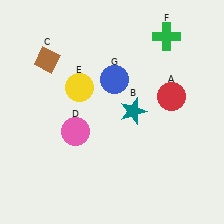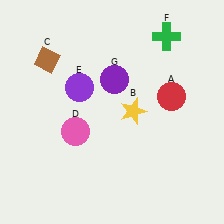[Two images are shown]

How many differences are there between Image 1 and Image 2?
There are 3 differences between the two images.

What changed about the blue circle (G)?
In Image 1, G is blue. In Image 2, it changed to purple.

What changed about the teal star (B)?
In Image 1, B is teal. In Image 2, it changed to yellow.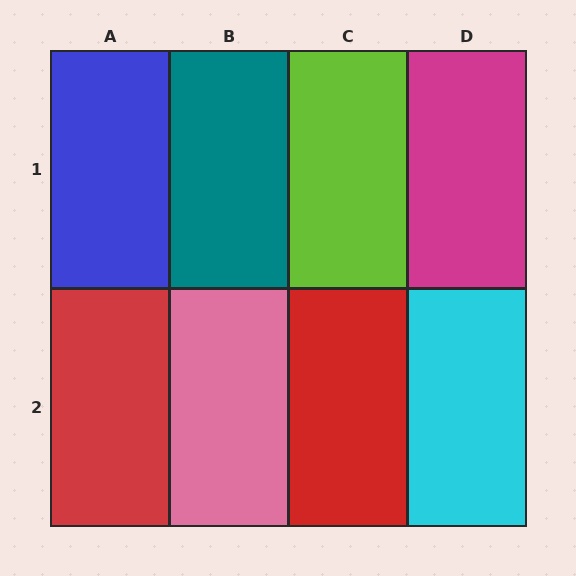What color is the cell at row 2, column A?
Red.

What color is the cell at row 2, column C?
Red.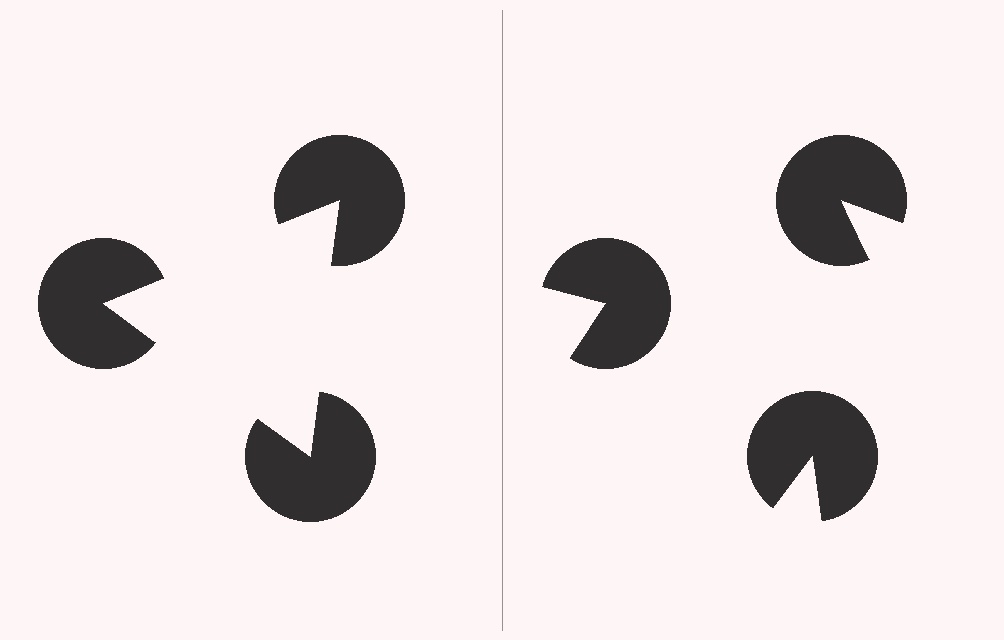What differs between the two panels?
The pac-man discs are positioned identically on both sides; only the wedge orientations differ. On the left they align to a triangle; on the right they are misaligned.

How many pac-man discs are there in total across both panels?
6 — 3 on each side.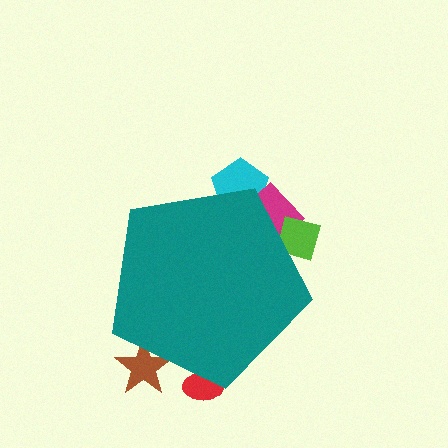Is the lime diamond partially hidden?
Yes, the lime diamond is partially hidden behind the teal pentagon.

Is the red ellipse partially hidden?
Yes, the red ellipse is partially hidden behind the teal pentagon.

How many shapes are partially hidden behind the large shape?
5 shapes are partially hidden.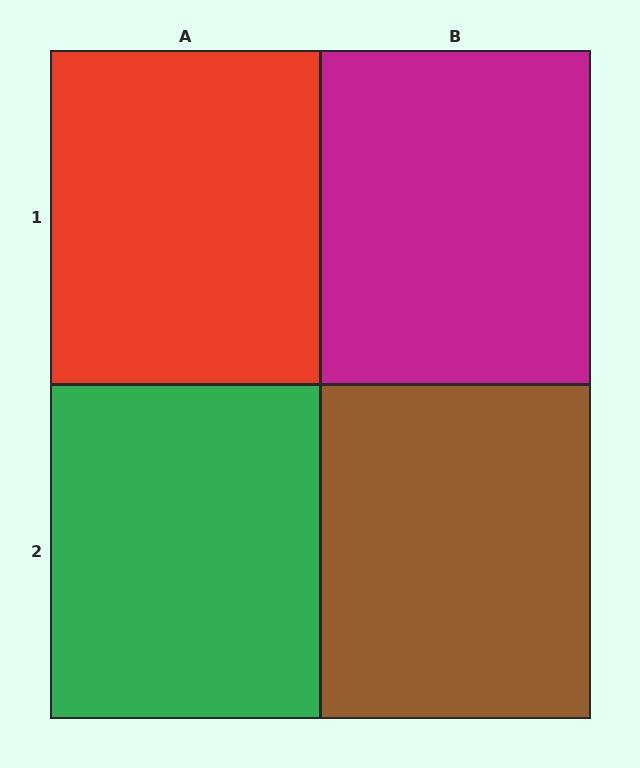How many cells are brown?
1 cell is brown.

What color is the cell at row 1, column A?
Red.